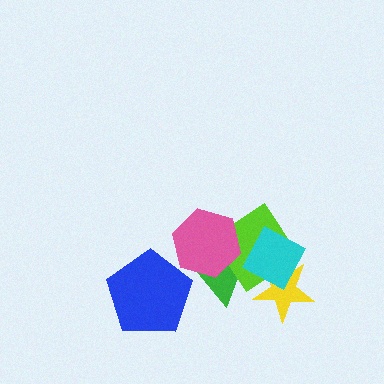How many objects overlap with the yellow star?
2 objects overlap with the yellow star.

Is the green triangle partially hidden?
Yes, it is partially covered by another shape.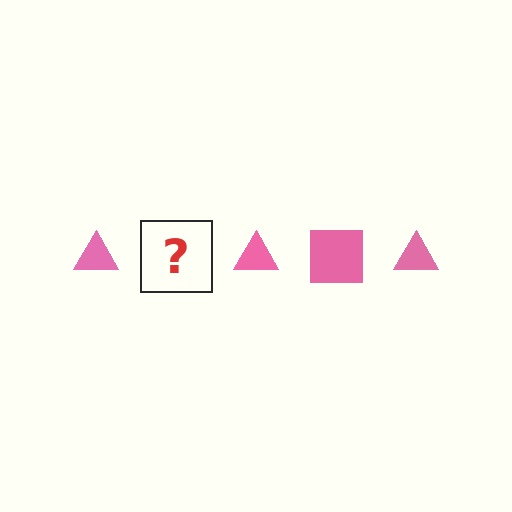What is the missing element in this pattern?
The missing element is a pink square.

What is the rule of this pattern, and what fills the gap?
The rule is that the pattern cycles through triangle, square shapes in pink. The gap should be filled with a pink square.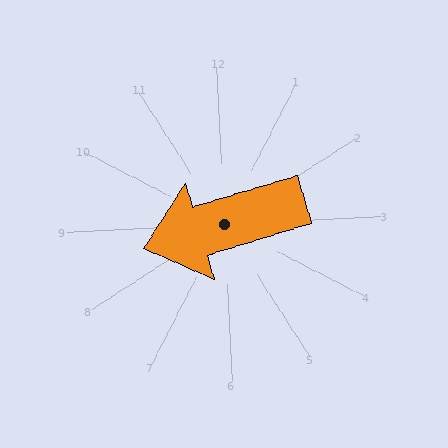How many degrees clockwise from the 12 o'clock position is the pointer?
Approximately 256 degrees.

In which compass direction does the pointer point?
West.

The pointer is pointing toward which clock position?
Roughly 9 o'clock.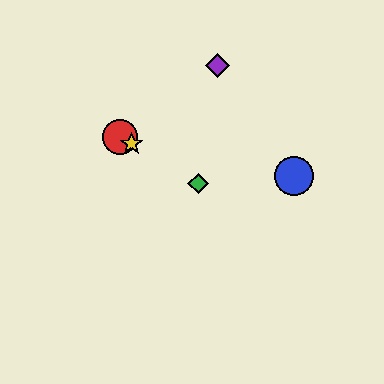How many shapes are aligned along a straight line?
3 shapes (the red circle, the green diamond, the yellow star) are aligned along a straight line.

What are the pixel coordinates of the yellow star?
The yellow star is at (131, 144).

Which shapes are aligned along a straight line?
The red circle, the green diamond, the yellow star are aligned along a straight line.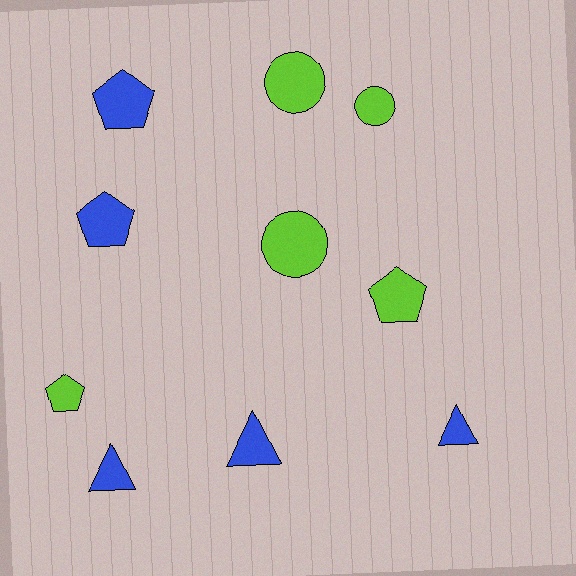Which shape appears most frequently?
Pentagon, with 4 objects.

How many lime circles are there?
There are 3 lime circles.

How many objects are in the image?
There are 10 objects.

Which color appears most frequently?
Lime, with 5 objects.